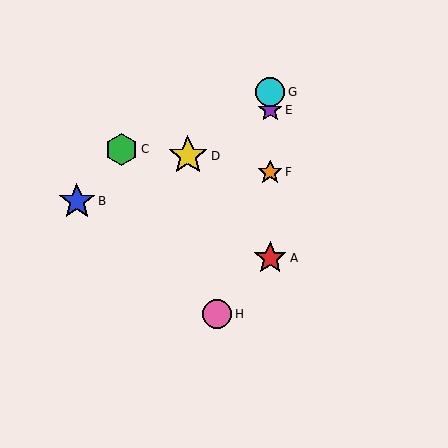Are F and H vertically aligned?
No, F is at x≈270 and H is at x≈217.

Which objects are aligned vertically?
Objects A, E, F, G are aligned vertically.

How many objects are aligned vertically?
4 objects (A, E, F, G) are aligned vertically.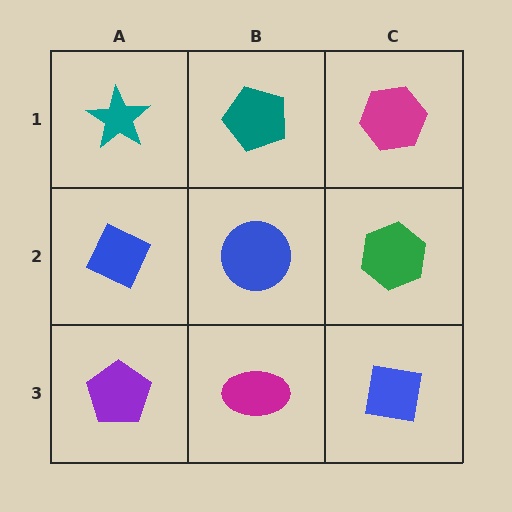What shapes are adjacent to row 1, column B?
A blue circle (row 2, column B), a teal star (row 1, column A), a magenta hexagon (row 1, column C).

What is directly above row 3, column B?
A blue circle.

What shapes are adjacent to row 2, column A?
A teal star (row 1, column A), a purple pentagon (row 3, column A), a blue circle (row 2, column B).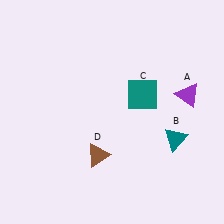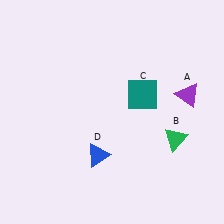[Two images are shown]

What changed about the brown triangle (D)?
In Image 1, D is brown. In Image 2, it changed to blue.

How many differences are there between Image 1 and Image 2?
There are 2 differences between the two images.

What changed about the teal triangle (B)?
In Image 1, B is teal. In Image 2, it changed to green.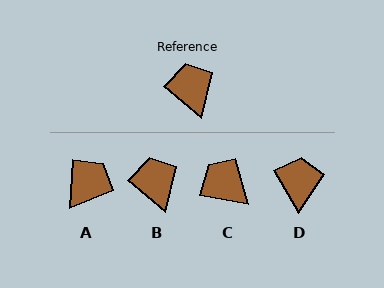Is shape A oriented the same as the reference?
No, it is off by about 53 degrees.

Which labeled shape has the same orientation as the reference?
B.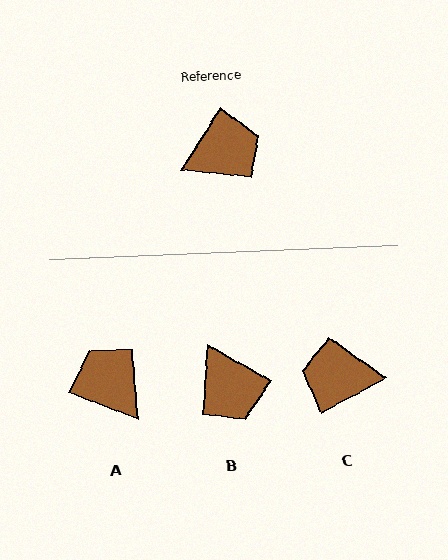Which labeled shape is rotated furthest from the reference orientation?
C, about 151 degrees away.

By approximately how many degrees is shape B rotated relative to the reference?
Approximately 88 degrees clockwise.